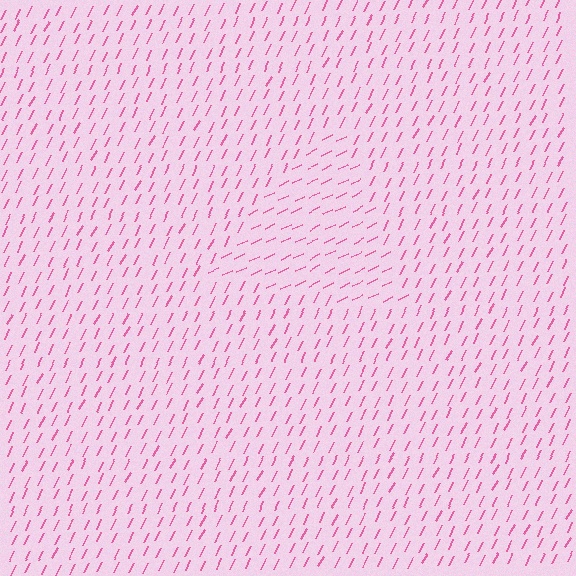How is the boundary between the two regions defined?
The boundary is defined purely by a change in line orientation (approximately 38 degrees difference). All lines are the same color and thickness.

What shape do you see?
I see a triangle.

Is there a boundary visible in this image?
Yes, there is a texture boundary formed by a change in line orientation.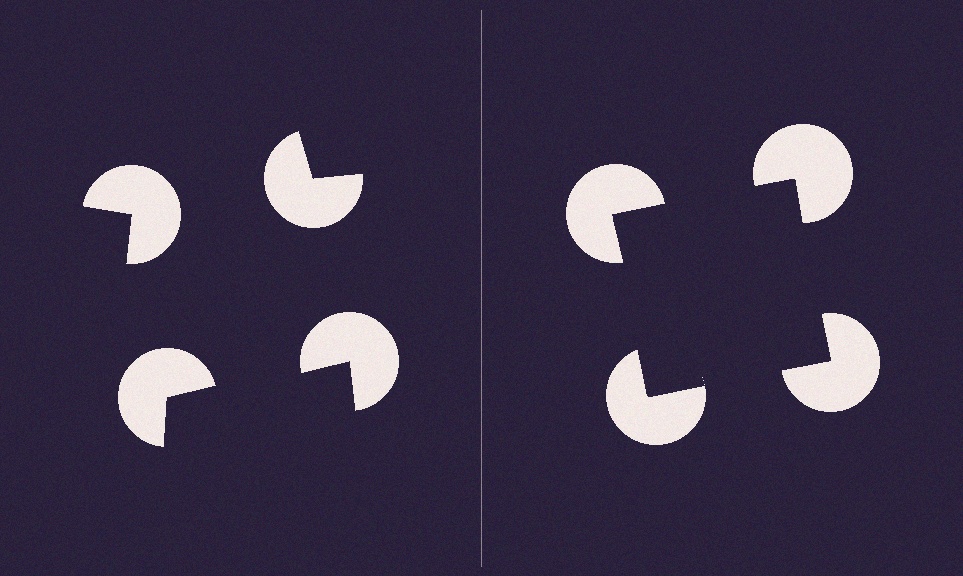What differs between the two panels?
The pac-man discs are positioned identically on both sides; only the wedge orientations differ. On the right they align to a square; on the left they are misaligned.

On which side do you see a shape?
An illusory square appears on the right side. On the left side the wedge cuts are rotated, so no coherent shape forms.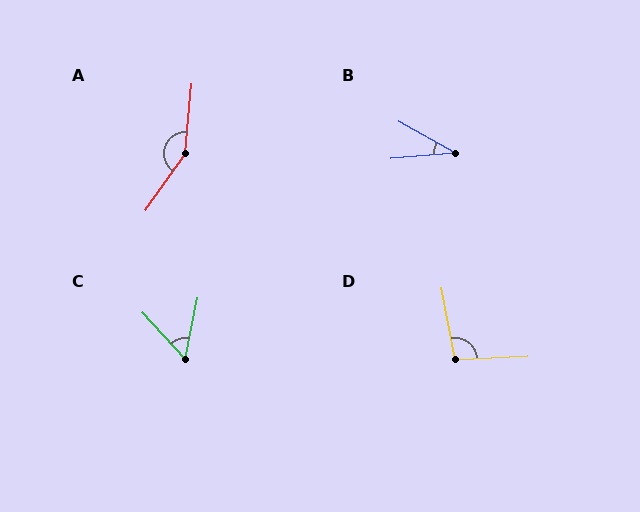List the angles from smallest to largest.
B (33°), C (54°), D (98°), A (150°).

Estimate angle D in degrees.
Approximately 98 degrees.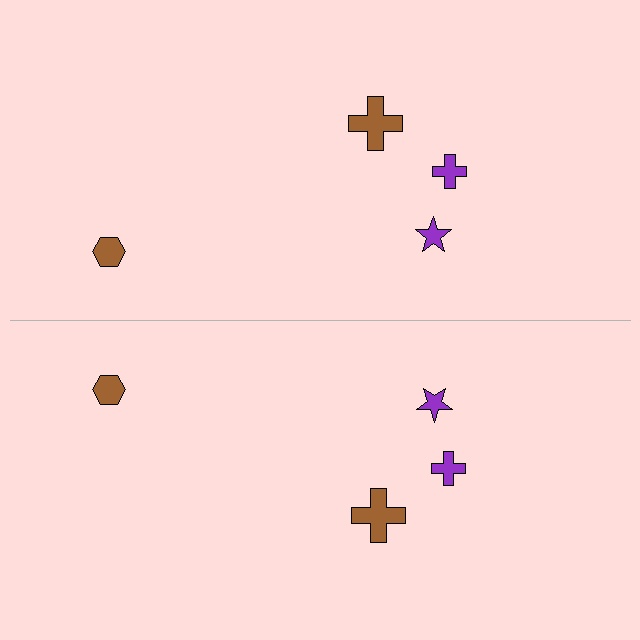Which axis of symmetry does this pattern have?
The pattern has a horizontal axis of symmetry running through the center of the image.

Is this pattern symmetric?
Yes, this pattern has bilateral (reflection) symmetry.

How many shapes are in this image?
There are 8 shapes in this image.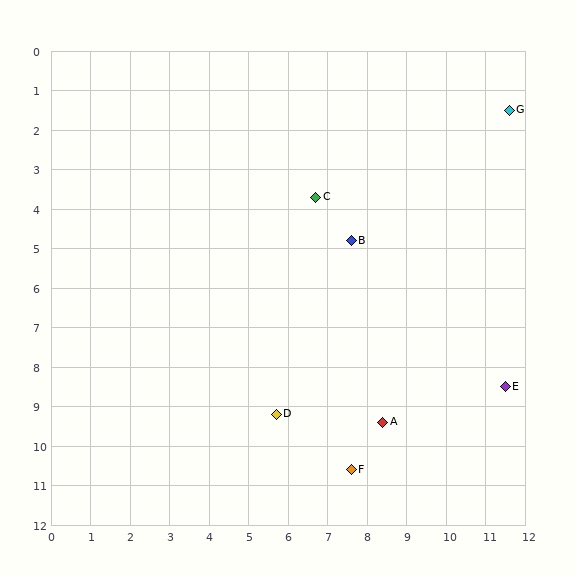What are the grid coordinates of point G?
Point G is at approximately (11.6, 1.5).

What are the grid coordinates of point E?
Point E is at approximately (11.5, 8.5).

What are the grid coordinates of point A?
Point A is at approximately (8.4, 9.4).